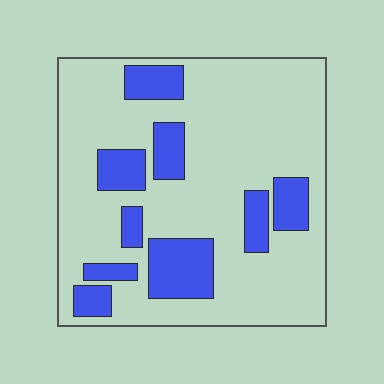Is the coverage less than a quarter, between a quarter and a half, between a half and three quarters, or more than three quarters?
Less than a quarter.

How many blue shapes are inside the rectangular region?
9.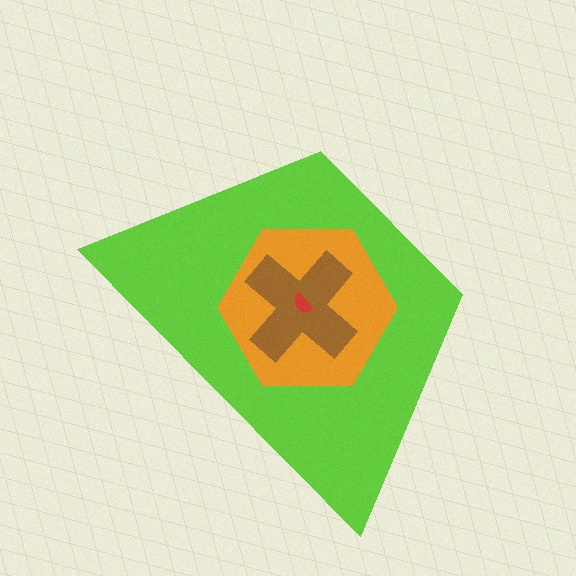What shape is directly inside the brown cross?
The red semicircle.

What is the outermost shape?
The lime trapezoid.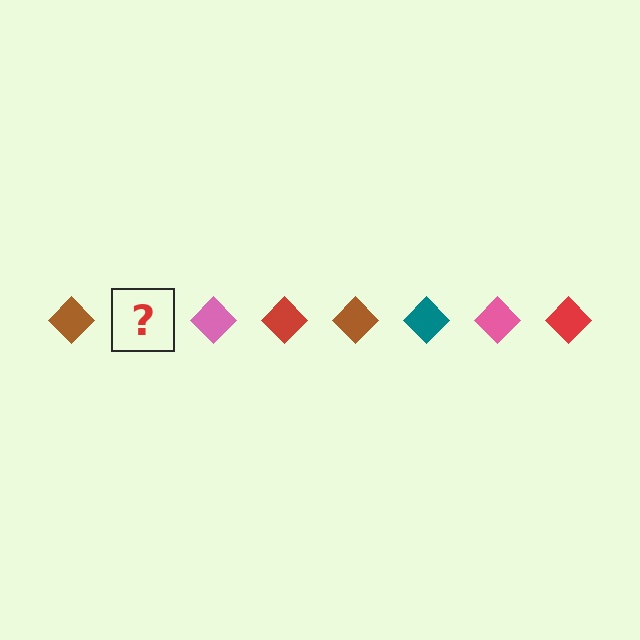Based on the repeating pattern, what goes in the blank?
The blank should be a teal diamond.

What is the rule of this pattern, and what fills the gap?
The rule is that the pattern cycles through brown, teal, pink, red diamonds. The gap should be filled with a teal diamond.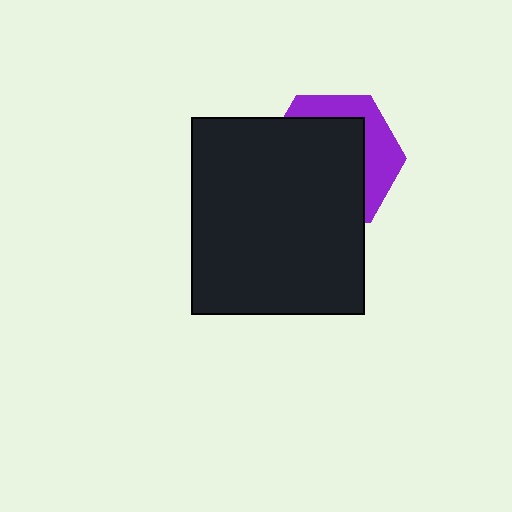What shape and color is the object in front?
The object in front is a black rectangle.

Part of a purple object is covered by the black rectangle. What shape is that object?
It is a hexagon.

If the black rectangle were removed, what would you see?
You would see the complete purple hexagon.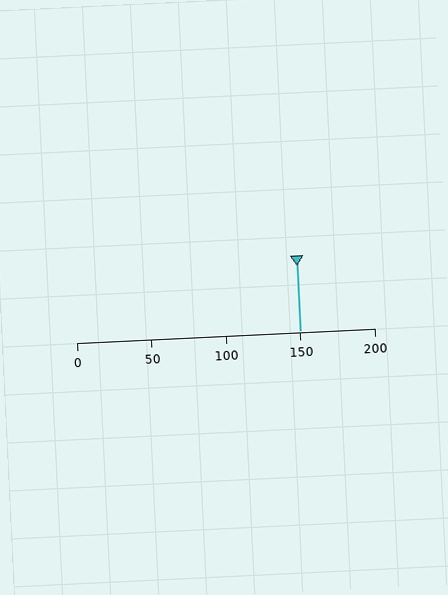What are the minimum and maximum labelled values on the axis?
The axis runs from 0 to 200.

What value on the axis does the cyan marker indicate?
The marker indicates approximately 150.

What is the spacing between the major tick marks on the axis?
The major ticks are spaced 50 apart.